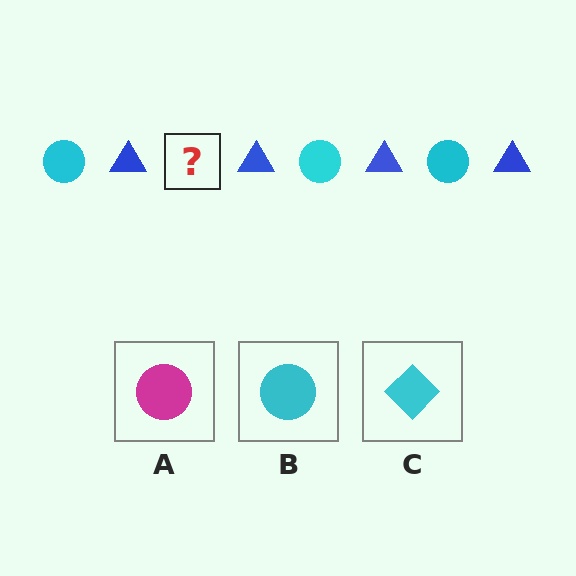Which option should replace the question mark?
Option B.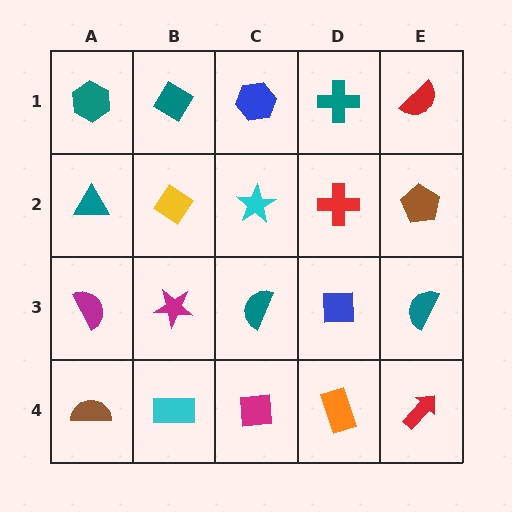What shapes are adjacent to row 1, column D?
A red cross (row 2, column D), a blue hexagon (row 1, column C), a red semicircle (row 1, column E).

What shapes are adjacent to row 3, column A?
A teal triangle (row 2, column A), a brown semicircle (row 4, column A), a magenta star (row 3, column B).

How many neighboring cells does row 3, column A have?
3.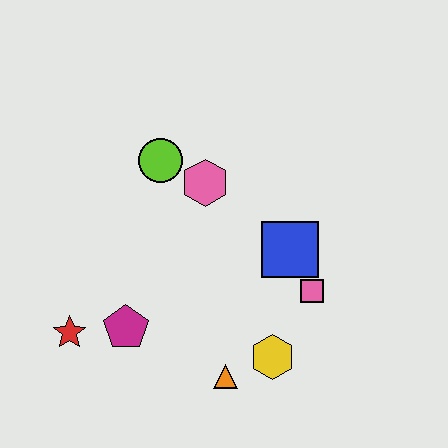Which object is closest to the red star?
The magenta pentagon is closest to the red star.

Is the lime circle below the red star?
No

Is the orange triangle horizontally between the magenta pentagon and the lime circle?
No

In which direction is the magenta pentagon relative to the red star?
The magenta pentagon is to the right of the red star.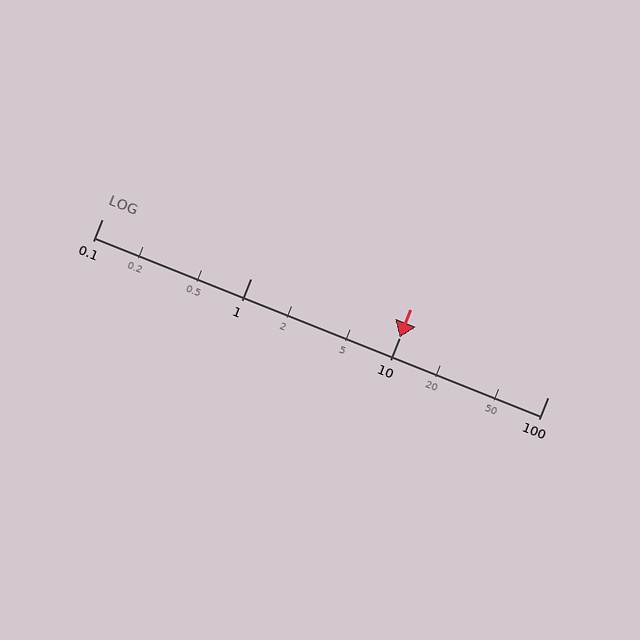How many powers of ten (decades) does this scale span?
The scale spans 3 decades, from 0.1 to 100.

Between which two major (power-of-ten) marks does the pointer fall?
The pointer is between 10 and 100.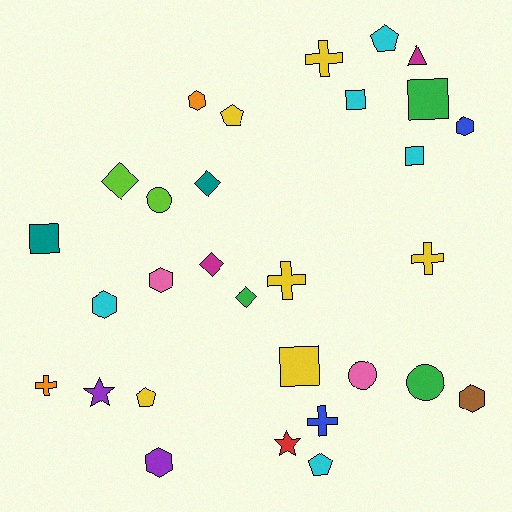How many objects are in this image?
There are 30 objects.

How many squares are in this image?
There are 5 squares.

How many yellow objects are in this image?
There are 6 yellow objects.